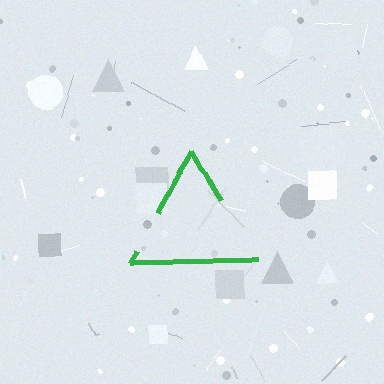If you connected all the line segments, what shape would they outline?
They would outline a triangle.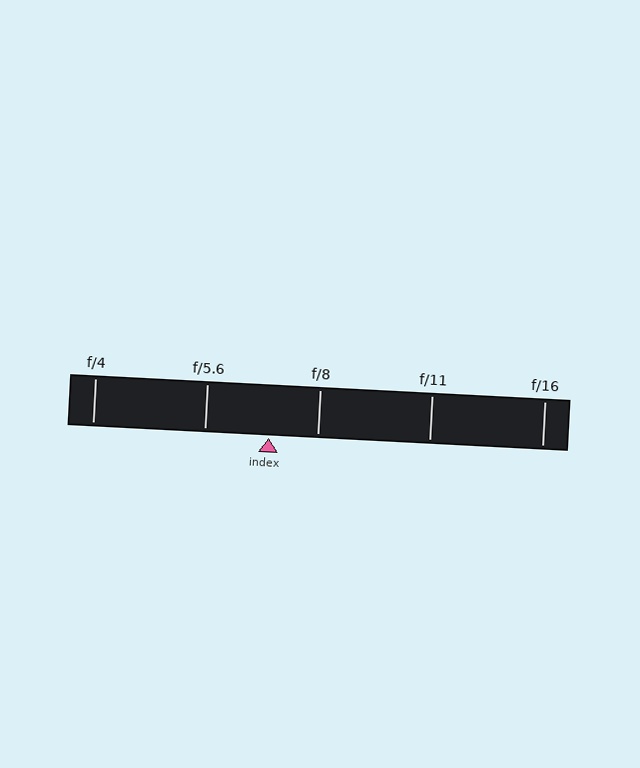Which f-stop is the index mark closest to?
The index mark is closest to f/8.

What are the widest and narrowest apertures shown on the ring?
The widest aperture shown is f/4 and the narrowest is f/16.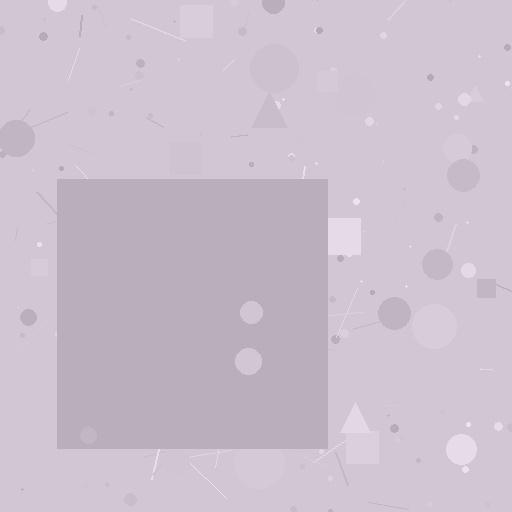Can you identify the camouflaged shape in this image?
The camouflaged shape is a square.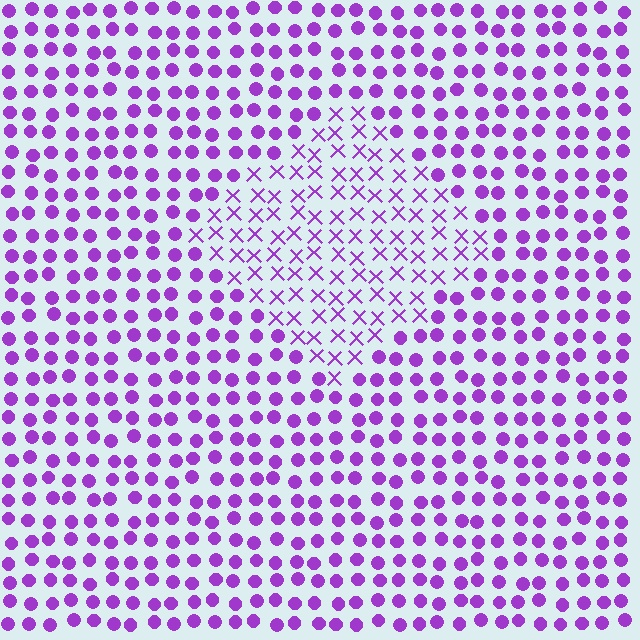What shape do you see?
I see a diamond.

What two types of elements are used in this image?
The image uses X marks inside the diamond region and circles outside it.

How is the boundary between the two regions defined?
The boundary is defined by a change in element shape: X marks inside vs. circles outside. All elements share the same color and spacing.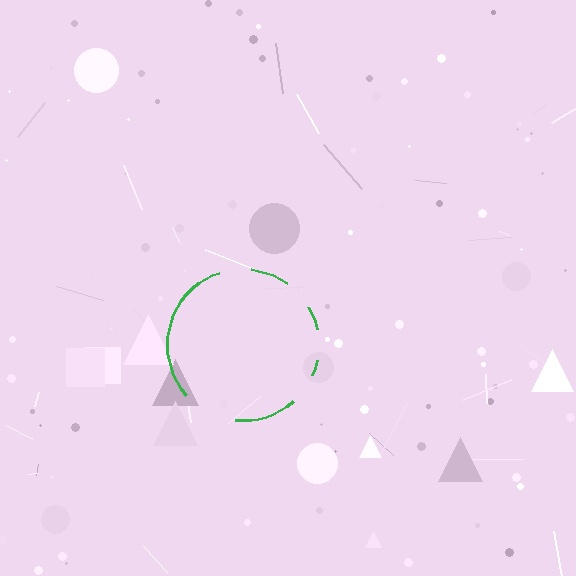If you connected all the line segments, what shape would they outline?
They would outline a circle.